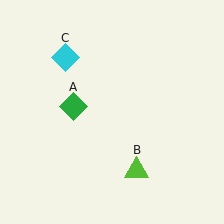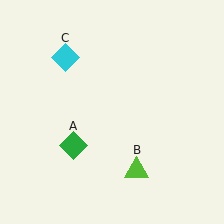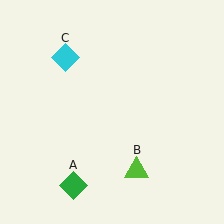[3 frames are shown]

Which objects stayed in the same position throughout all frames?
Lime triangle (object B) and cyan diamond (object C) remained stationary.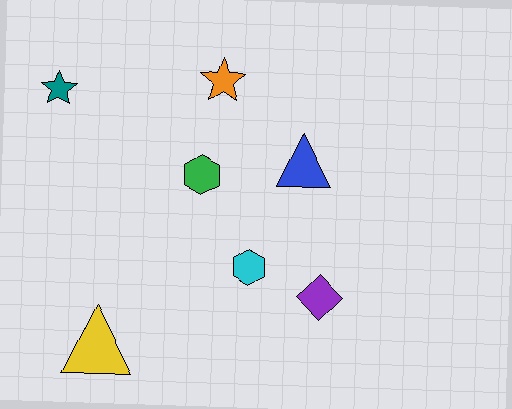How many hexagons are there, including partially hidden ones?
There are 2 hexagons.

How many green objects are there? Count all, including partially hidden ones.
There is 1 green object.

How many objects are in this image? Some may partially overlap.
There are 7 objects.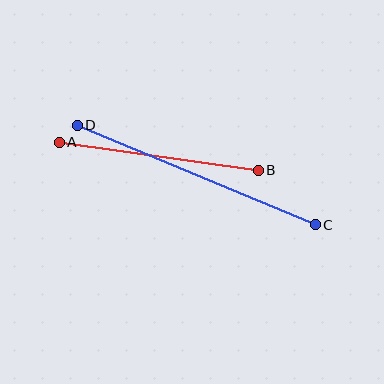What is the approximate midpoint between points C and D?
The midpoint is at approximately (196, 175) pixels.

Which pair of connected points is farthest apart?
Points C and D are farthest apart.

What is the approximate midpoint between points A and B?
The midpoint is at approximately (159, 156) pixels.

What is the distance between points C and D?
The distance is approximately 258 pixels.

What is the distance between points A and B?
The distance is approximately 201 pixels.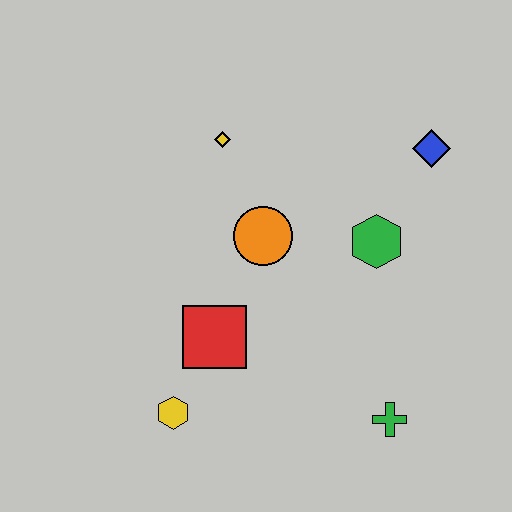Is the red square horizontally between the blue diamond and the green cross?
No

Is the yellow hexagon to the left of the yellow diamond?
Yes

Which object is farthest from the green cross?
The yellow diamond is farthest from the green cross.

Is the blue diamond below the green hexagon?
No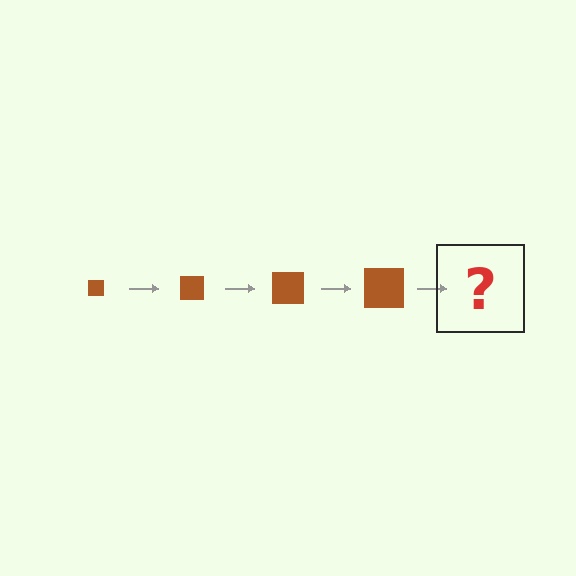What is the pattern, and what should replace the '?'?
The pattern is that the square gets progressively larger each step. The '?' should be a brown square, larger than the previous one.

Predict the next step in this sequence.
The next step is a brown square, larger than the previous one.